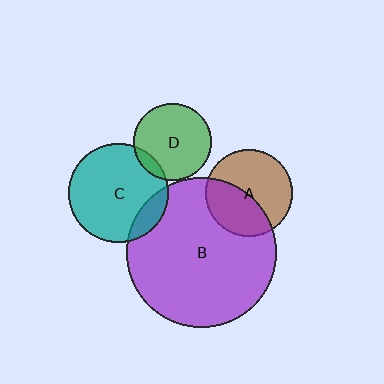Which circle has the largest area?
Circle B (purple).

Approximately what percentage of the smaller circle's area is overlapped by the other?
Approximately 15%.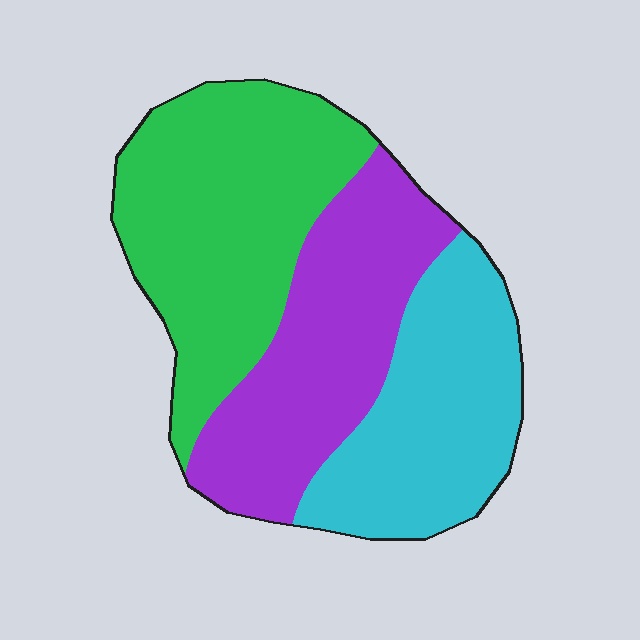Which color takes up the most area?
Green, at roughly 40%.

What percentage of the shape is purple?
Purple covers roughly 30% of the shape.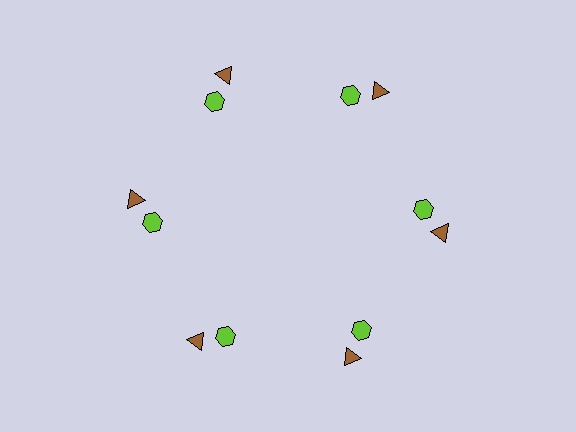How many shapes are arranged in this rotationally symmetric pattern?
There are 12 shapes, arranged in 6 groups of 2.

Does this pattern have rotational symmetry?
Yes, this pattern has 6-fold rotational symmetry. It looks the same after rotating 60 degrees around the center.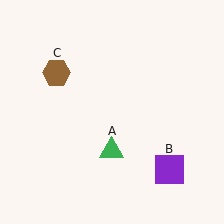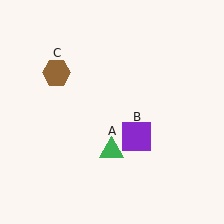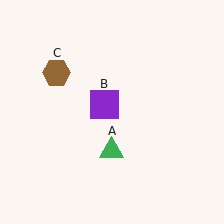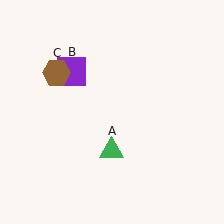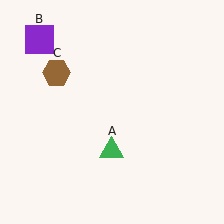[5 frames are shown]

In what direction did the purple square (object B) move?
The purple square (object B) moved up and to the left.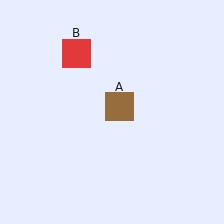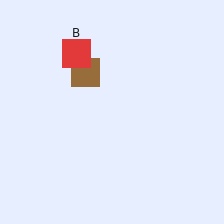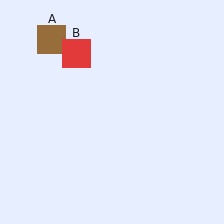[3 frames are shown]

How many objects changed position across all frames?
1 object changed position: brown square (object A).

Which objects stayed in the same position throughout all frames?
Red square (object B) remained stationary.